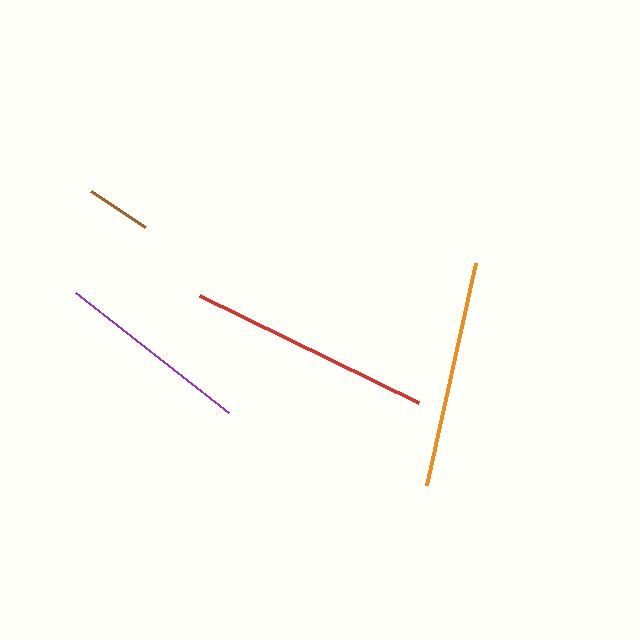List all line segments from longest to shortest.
From longest to shortest: red, orange, purple, brown.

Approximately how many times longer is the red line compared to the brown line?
The red line is approximately 3.8 times the length of the brown line.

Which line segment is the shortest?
The brown line is the shortest at approximately 64 pixels.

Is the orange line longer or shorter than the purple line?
The orange line is longer than the purple line.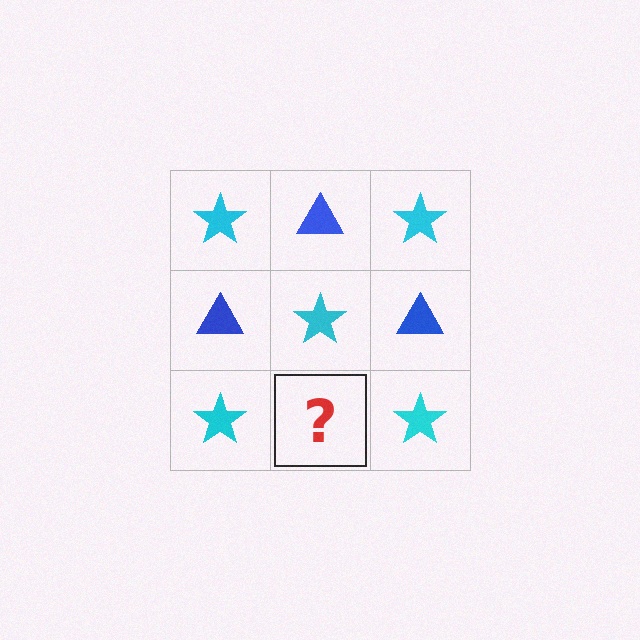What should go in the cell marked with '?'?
The missing cell should contain a blue triangle.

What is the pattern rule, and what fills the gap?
The rule is that it alternates cyan star and blue triangle in a checkerboard pattern. The gap should be filled with a blue triangle.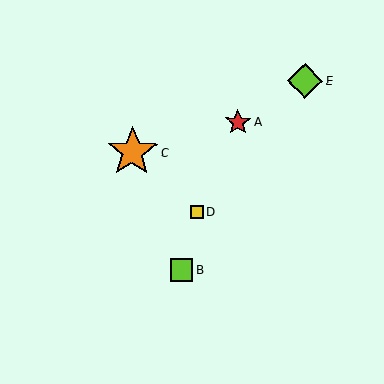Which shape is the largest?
The orange star (labeled C) is the largest.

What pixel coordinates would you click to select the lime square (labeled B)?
Click at (181, 270) to select the lime square B.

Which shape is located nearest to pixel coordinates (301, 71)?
The lime diamond (labeled E) at (305, 81) is nearest to that location.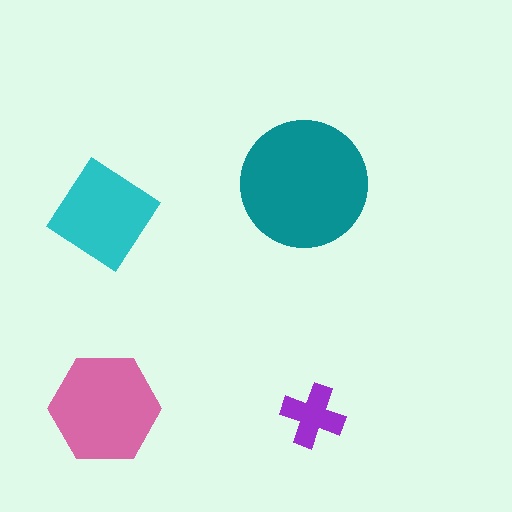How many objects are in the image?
There are 4 objects in the image.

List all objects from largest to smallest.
The teal circle, the pink hexagon, the cyan diamond, the purple cross.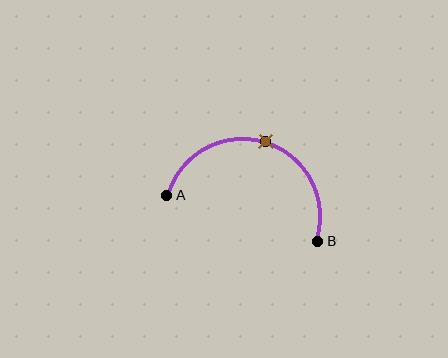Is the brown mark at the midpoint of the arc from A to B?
Yes. The brown mark lies on the arc at equal arc-length from both A and B — it is the arc midpoint.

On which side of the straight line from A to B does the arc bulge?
The arc bulges above the straight line connecting A and B.